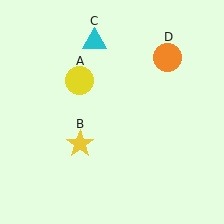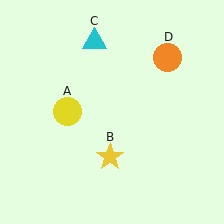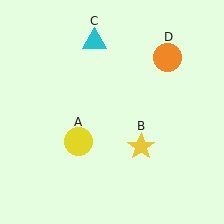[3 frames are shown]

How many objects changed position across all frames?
2 objects changed position: yellow circle (object A), yellow star (object B).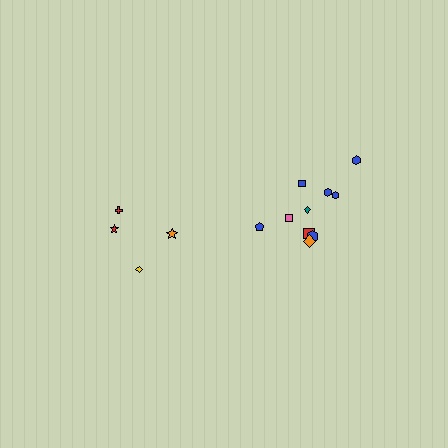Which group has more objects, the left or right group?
The right group.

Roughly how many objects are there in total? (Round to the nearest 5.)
Roughly 15 objects in total.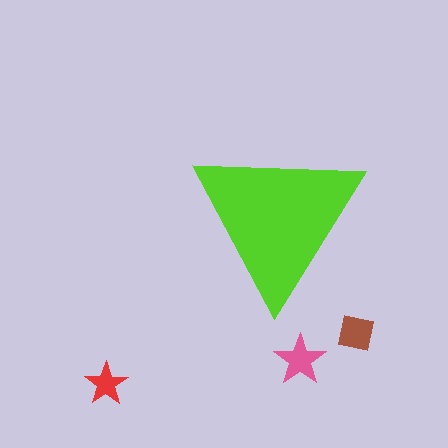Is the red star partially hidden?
No, the red star is fully visible.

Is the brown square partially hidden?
No, the brown square is fully visible.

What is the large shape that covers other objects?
A lime triangle.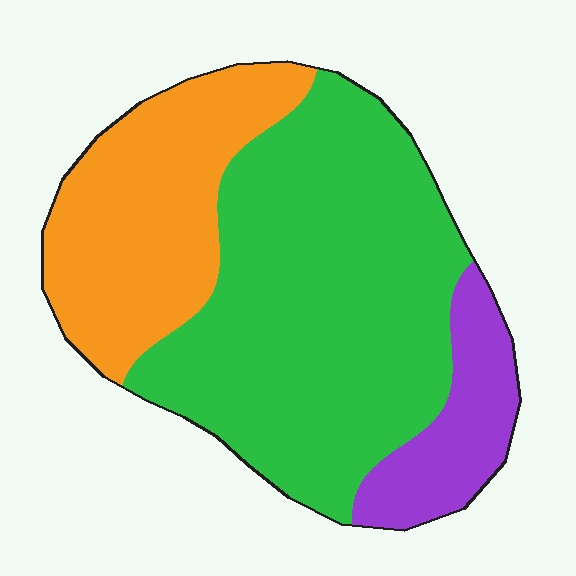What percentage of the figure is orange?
Orange covers 29% of the figure.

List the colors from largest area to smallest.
From largest to smallest: green, orange, purple.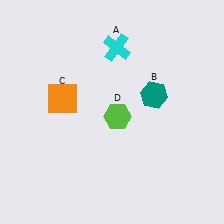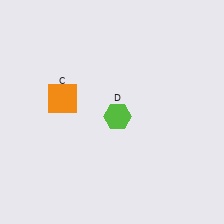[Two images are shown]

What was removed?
The teal hexagon (B), the cyan cross (A) were removed in Image 2.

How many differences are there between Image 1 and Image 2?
There are 2 differences between the two images.